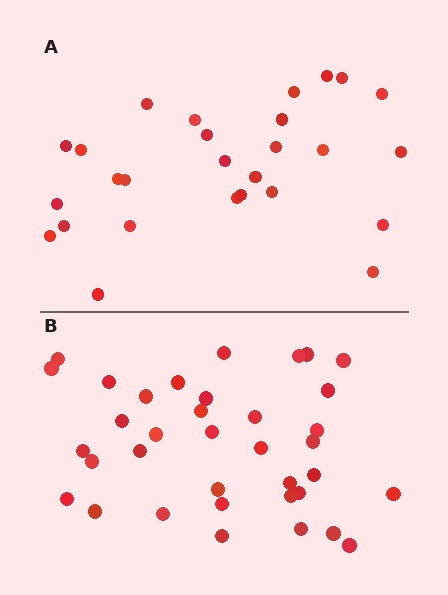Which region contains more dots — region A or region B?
Region B (the bottom region) has more dots.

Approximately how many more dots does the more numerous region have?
Region B has roughly 8 or so more dots than region A.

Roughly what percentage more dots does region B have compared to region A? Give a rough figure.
About 35% more.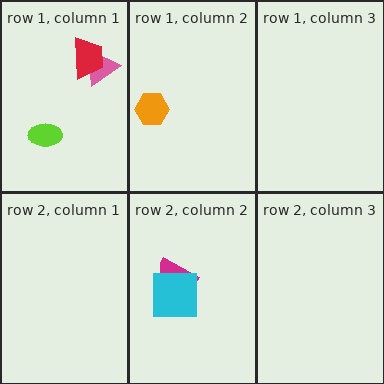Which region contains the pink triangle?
The row 1, column 1 region.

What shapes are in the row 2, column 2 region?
The magenta semicircle, the cyan square.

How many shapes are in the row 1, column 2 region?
1.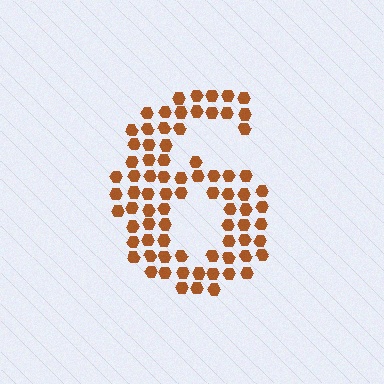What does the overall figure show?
The overall figure shows the digit 6.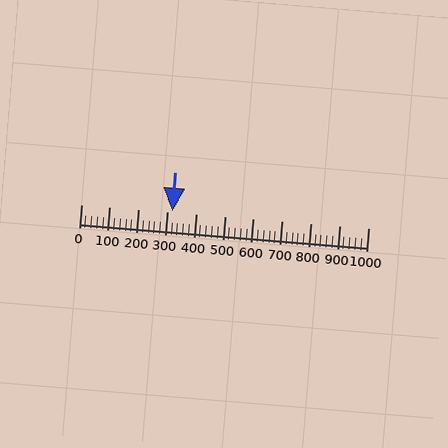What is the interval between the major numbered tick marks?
The major tick marks are spaced 100 units apart.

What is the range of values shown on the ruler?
The ruler shows values from 0 to 1000.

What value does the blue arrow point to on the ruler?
The blue arrow points to approximately 316.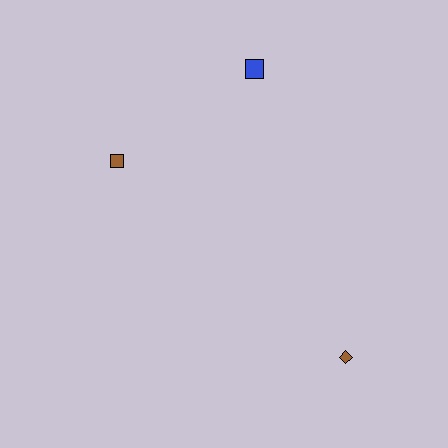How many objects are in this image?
There are 3 objects.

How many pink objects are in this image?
There are no pink objects.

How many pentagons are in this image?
There are no pentagons.